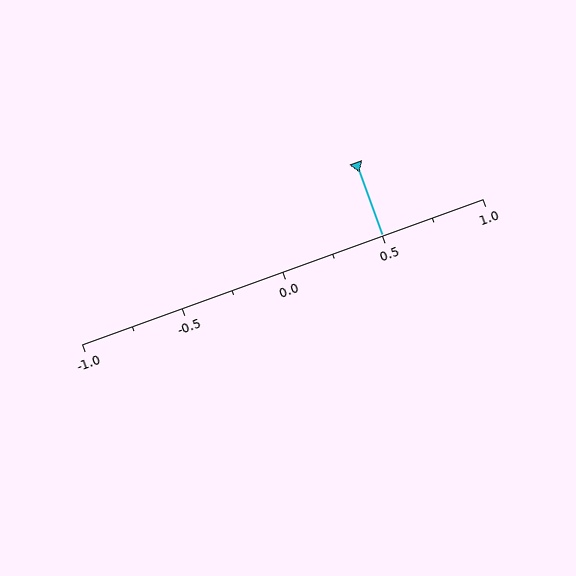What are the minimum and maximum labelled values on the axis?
The axis runs from -1.0 to 1.0.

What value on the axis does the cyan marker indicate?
The marker indicates approximately 0.5.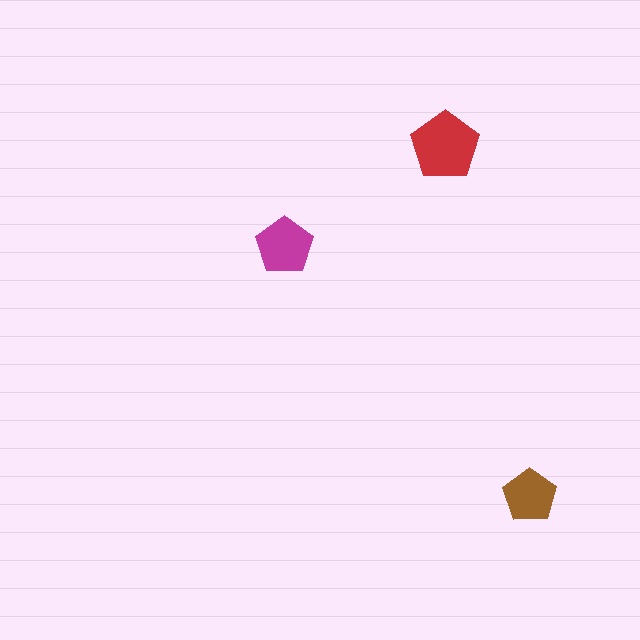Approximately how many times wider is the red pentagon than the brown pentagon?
About 1.5 times wider.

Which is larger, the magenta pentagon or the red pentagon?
The red one.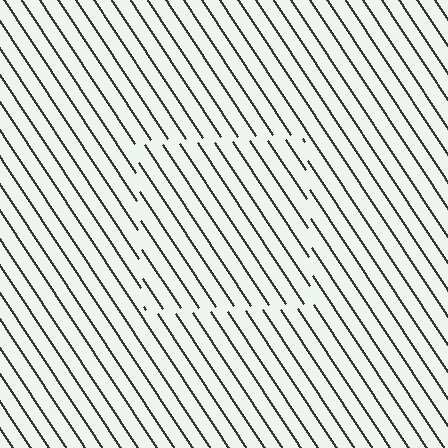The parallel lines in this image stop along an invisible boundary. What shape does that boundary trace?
An illusory square. The interior of the shape contains the same grating, shifted by half a period — the contour is defined by the phase discontinuity where line-ends from the inner and outer gratings abut.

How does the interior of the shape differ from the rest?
The interior of the shape contains the same grating, shifted by half a period — the contour is defined by the phase discontinuity where line-ends from the inner and outer gratings abut.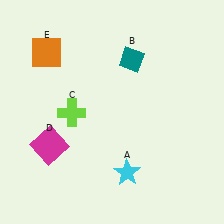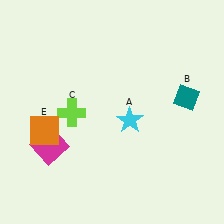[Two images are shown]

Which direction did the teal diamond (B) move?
The teal diamond (B) moved right.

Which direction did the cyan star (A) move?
The cyan star (A) moved up.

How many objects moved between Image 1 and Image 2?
3 objects moved between the two images.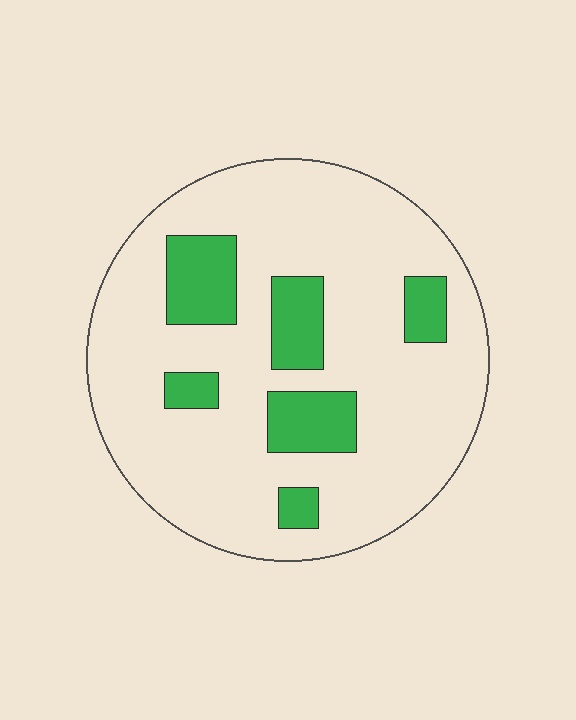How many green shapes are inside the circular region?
6.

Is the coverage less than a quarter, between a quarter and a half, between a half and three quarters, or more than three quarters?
Less than a quarter.